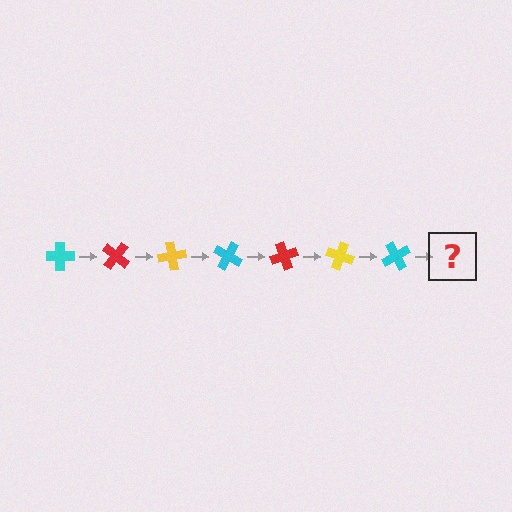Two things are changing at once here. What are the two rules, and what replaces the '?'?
The two rules are that it rotates 40 degrees each step and the color cycles through cyan, red, and yellow. The '?' should be a red cross, rotated 280 degrees from the start.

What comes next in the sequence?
The next element should be a red cross, rotated 280 degrees from the start.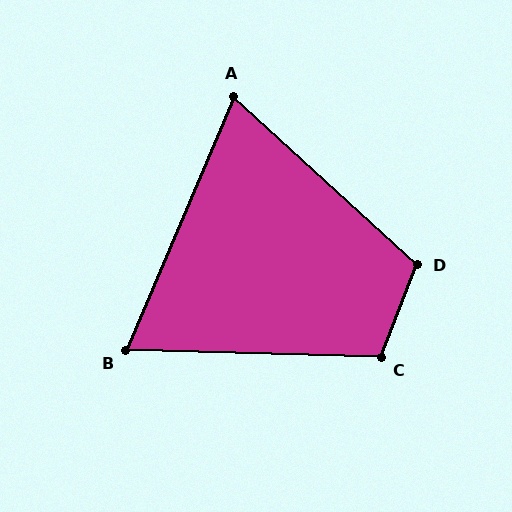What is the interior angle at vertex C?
Approximately 110 degrees (obtuse).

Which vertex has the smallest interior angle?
B, at approximately 68 degrees.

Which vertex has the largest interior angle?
D, at approximately 112 degrees.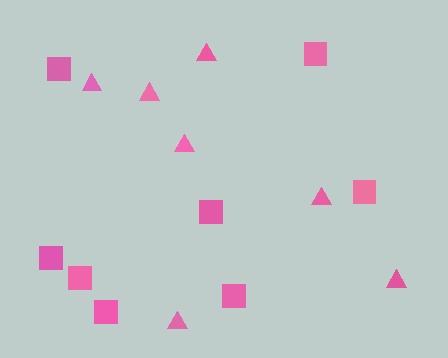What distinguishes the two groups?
There are 2 groups: one group of squares (8) and one group of triangles (7).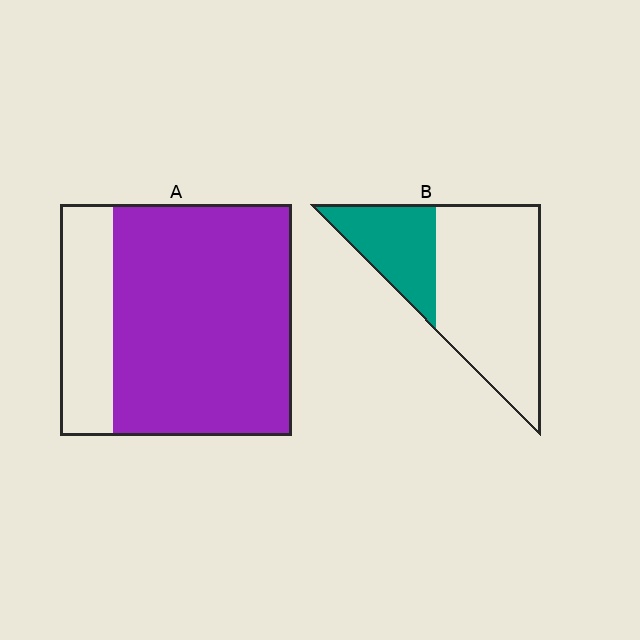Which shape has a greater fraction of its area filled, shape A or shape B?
Shape A.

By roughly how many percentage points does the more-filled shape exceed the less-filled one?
By roughly 45 percentage points (A over B).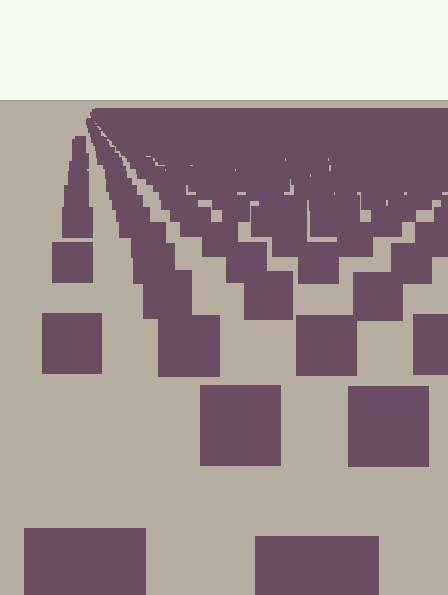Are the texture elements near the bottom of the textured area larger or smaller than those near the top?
Larger. Near the bottom, elements are closer to the viewer and appear at a bigger on-screen size.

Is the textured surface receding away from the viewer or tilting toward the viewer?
The surface is receding away from the viewer. Texture elements get smaller and denser toward the top.